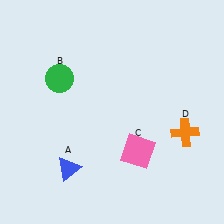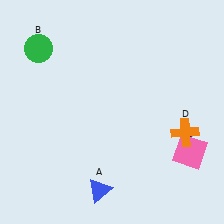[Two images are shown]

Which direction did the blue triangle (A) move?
The blue triangle (A) moved right.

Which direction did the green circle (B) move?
The green circle (B) moved up.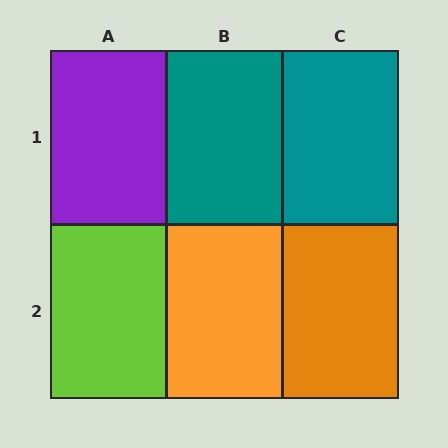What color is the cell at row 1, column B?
Teal.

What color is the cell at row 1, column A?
Purple.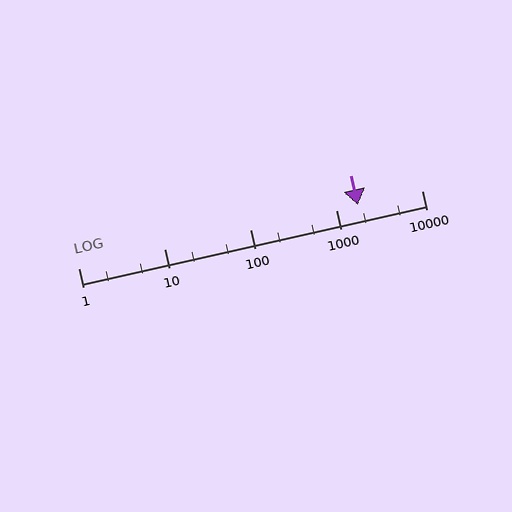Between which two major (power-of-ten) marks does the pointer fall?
The pointer is between 1000 and 10000.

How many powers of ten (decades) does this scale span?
The scale spans 4 decades, from 1 to 10000.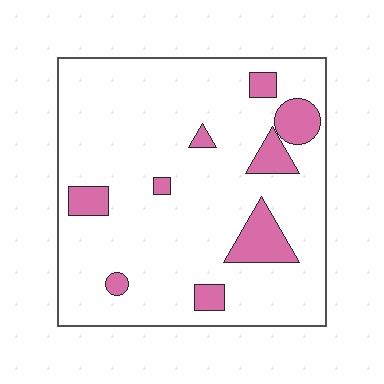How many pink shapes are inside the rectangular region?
9.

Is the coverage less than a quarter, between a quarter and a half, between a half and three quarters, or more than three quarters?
Less than a quarter.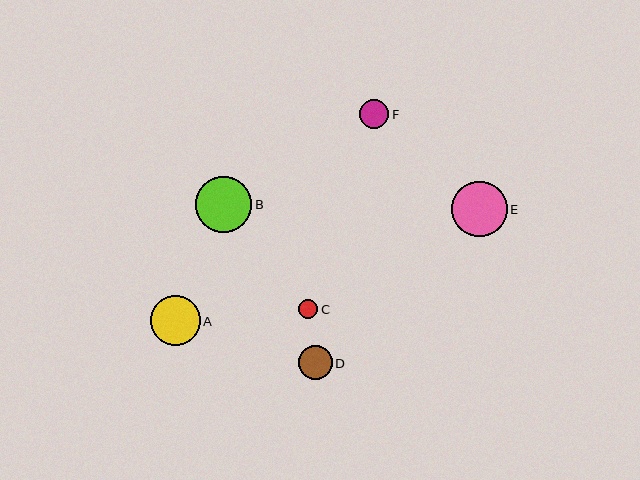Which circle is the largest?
Circle B is the largest with a size of approximately 56 pixels.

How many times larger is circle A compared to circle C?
Circle A is approximately 2.6 times the size of circle C.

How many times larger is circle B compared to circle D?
Circle B is approximately 1.7 times the size of circle D.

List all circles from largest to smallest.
From largest to smallest: B, E, A, D, F, C.